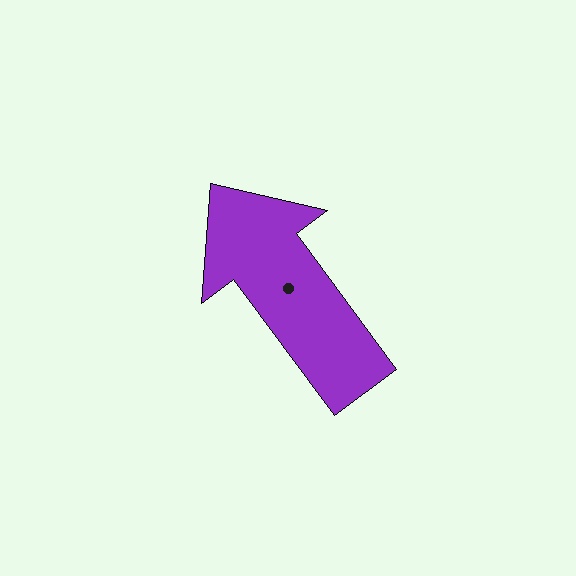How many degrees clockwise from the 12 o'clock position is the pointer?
Approximately 323 degrees.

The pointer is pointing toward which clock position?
Roughly 11 o'clock.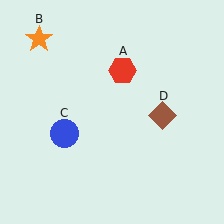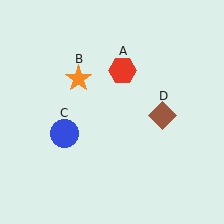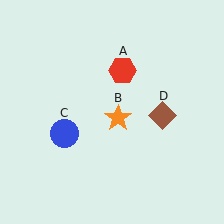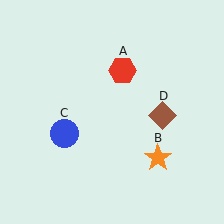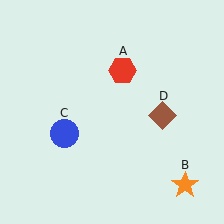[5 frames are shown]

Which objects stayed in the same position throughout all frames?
Red hexagon (object A) and blue circle (object C) and brown diamond (object D) remained stationary.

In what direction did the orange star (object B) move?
The orange star (object B) moved down and to the right.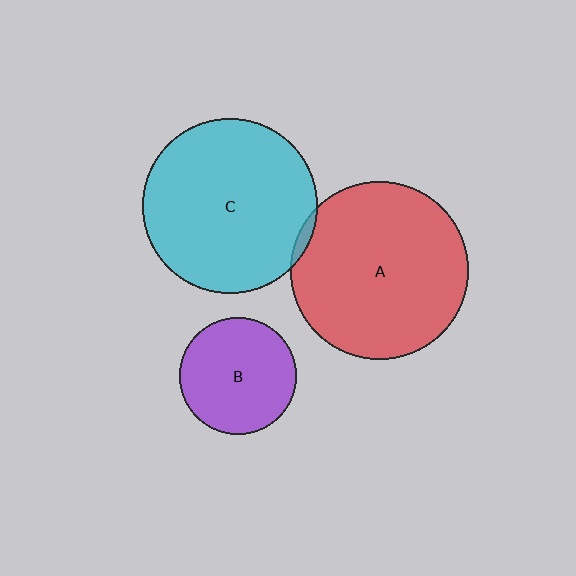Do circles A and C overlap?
Yes.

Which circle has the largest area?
Circle A (red).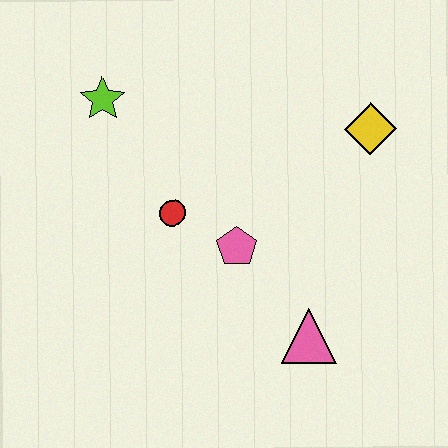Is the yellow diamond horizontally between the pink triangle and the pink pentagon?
No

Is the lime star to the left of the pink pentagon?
Yes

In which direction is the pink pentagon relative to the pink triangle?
The pink pentagon is above the pink triangle.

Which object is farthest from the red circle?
The yellow diamond is farthest from the red circle.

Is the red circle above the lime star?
No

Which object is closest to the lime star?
The red circle is closest to the lime star.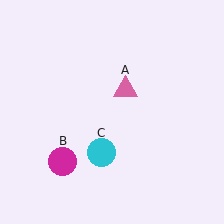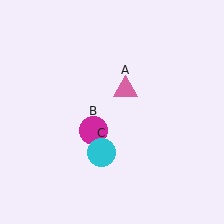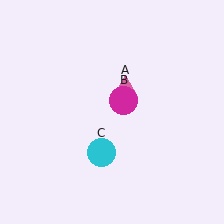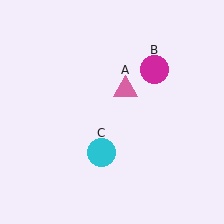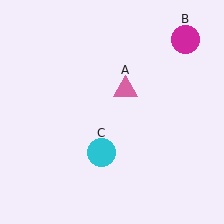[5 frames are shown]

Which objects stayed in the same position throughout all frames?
Pink triangle (object A) and cyan circle (object C) remained stationary.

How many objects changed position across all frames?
1 object changed position: magenta circle (object B).